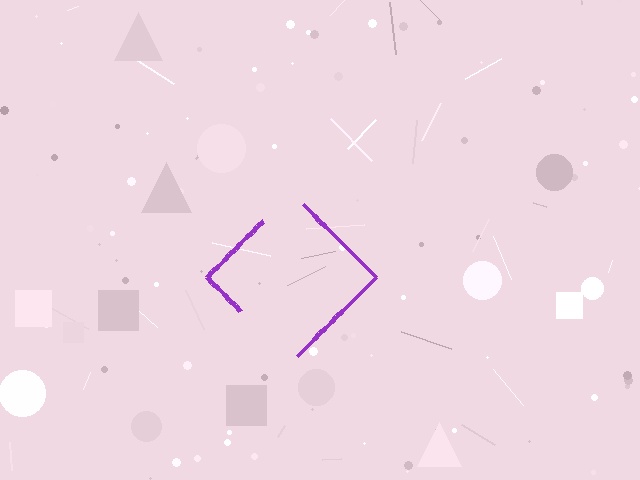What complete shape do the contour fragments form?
The contour fragments form a diamond.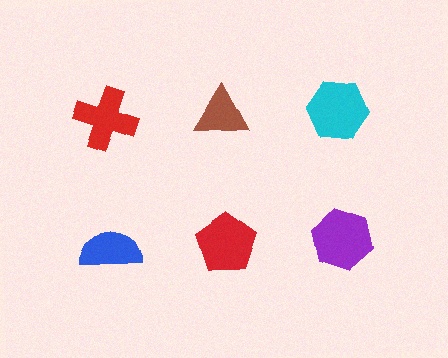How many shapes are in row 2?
3 shapes.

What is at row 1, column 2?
A brown triangle.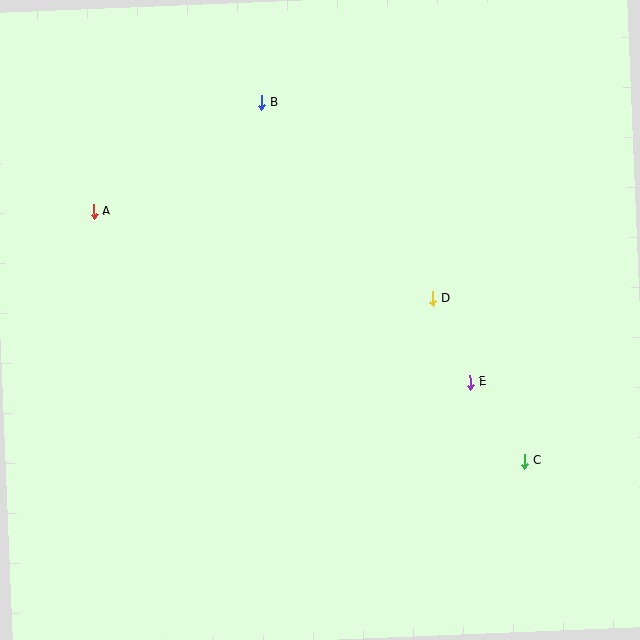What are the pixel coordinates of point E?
Point E is at (470, 382).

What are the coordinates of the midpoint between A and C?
The midpoint between A and C is at (309, 336).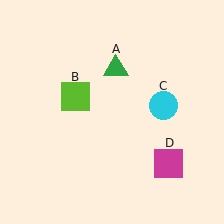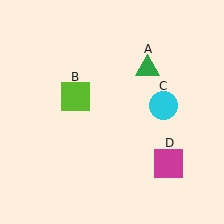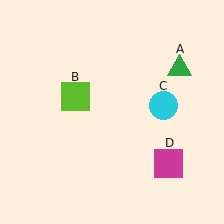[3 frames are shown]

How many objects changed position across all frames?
1 object changed position: green triangle (object A).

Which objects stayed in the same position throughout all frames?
Lime square (object B) and cyan circle (object C) and magenta square (object D) remained stationary.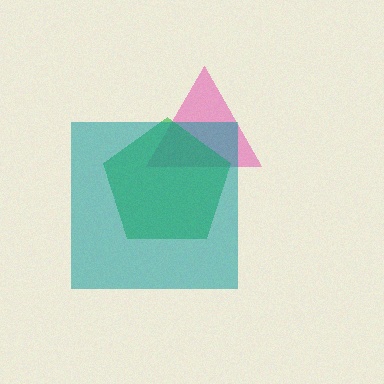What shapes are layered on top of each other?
The layered shapes are: a pink triangle, a green pentagon, a teal square.